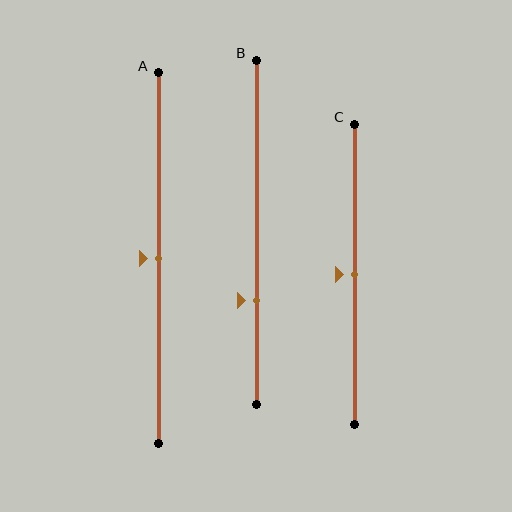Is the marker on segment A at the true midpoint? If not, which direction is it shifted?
Yes, the marker on segment A is at the true midpoint.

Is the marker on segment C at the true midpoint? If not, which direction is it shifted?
Yes, the marker on segment C is at the true midpoint.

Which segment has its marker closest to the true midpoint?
Segment A has its marker closest to the true midpoint.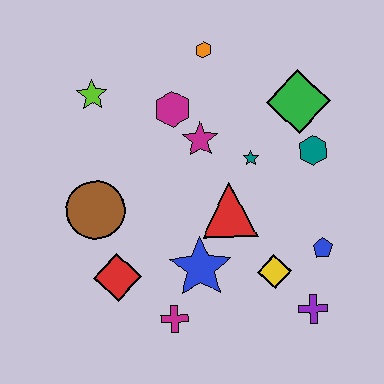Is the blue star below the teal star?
Yes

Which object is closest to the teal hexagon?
The green diamond is closest to the teal hexagon.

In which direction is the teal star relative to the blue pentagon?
The teal star is above the blue pentagon.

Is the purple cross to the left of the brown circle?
No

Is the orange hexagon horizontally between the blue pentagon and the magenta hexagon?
Yes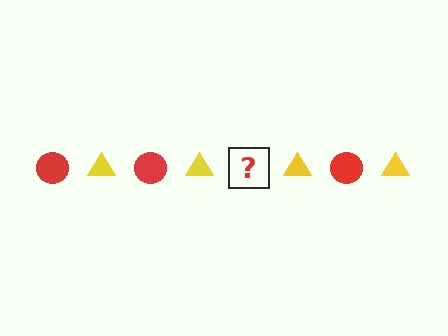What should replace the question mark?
The question mark should be replaced with a red circle.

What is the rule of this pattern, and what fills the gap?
The rule is that the pattern alternates between red circle and yellow triangle. The gap should be filled with a red circle.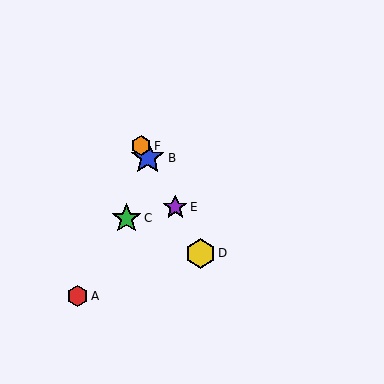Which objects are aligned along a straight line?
Objects B, D, E, F are aligned along a straight line.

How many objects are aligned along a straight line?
4 objects (B, D, E, F) are aligned along a straight line.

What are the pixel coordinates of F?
Object F is at (141, 146).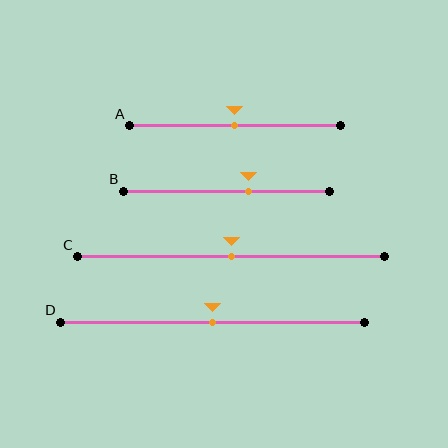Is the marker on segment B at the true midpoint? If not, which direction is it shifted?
No, the marker on segment B is shifted to the right by about 10% of the segment length.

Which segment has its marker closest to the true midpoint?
Segment A has its marker closest to the true midpoint.